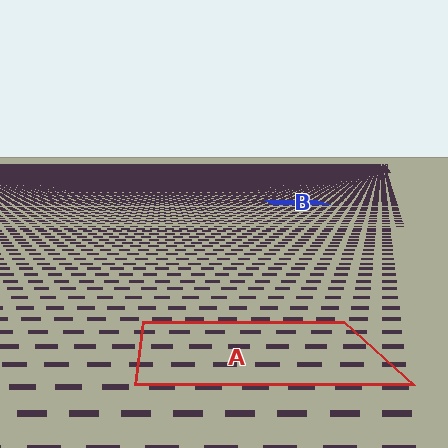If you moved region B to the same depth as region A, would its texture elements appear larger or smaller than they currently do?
They would appear larger. At a closer depth, the same texture elements are projected at a bigger on-screen size.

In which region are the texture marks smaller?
The texture marks are smaller in region B, because it is farther away.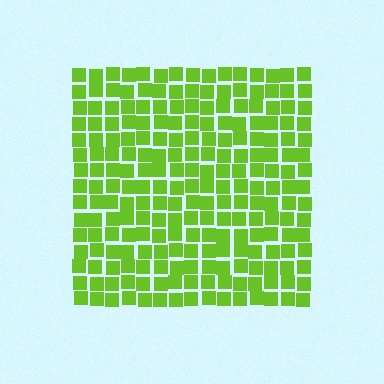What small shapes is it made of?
It is made of small squares.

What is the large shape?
The large shape is a square.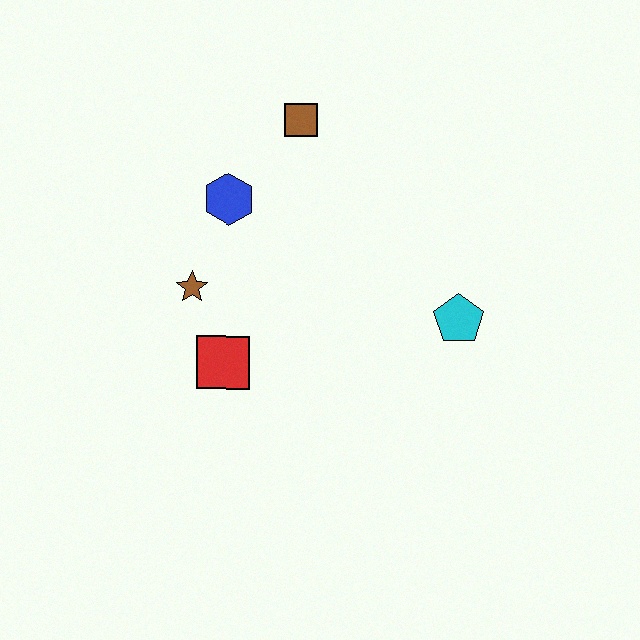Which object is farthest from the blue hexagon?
The cyan pentagon is farthest from the blue hexagon.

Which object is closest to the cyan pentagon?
The red square is closest to the cyan pentagon.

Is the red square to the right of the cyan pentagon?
No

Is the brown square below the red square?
No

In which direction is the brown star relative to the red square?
The brown star is above the red square.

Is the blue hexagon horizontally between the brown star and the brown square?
Yes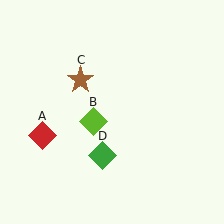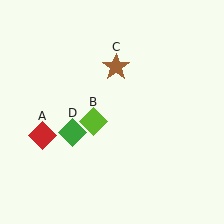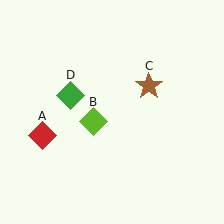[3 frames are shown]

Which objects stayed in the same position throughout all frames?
Red diamond (object A) and lime diamond (object B) remained stationary.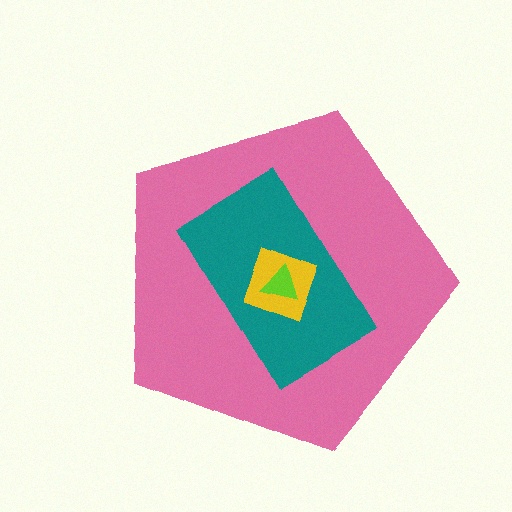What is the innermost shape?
The lime triangle.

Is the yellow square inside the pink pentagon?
Yes.